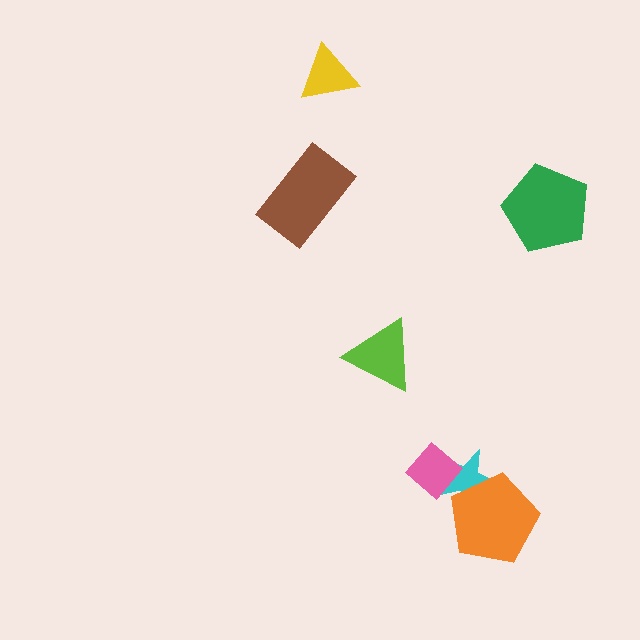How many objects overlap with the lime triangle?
0 objects overlap with the lime triangle.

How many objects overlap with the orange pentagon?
1 object overlaps with the orange pentagon.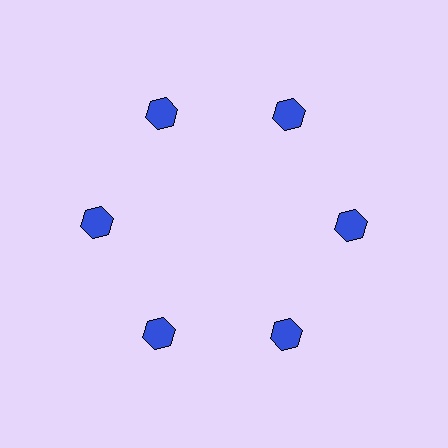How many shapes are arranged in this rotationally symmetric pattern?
There are 6 shapes, arranged in 6 groups of 1.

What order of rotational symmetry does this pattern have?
This pattern has 6-fold rotational symmetry.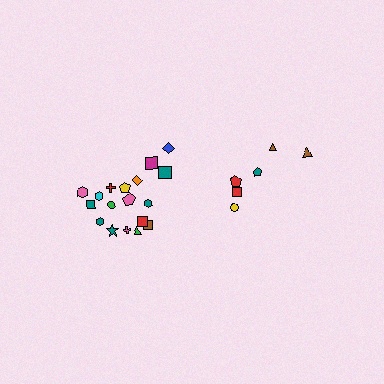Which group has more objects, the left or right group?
The left group.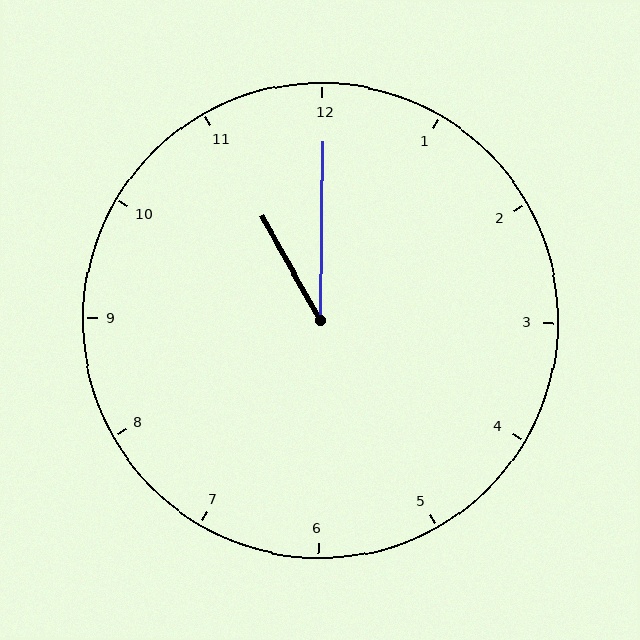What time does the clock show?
11:00.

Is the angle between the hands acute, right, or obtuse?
It is acute.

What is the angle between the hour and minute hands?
Approximately 30 degrees.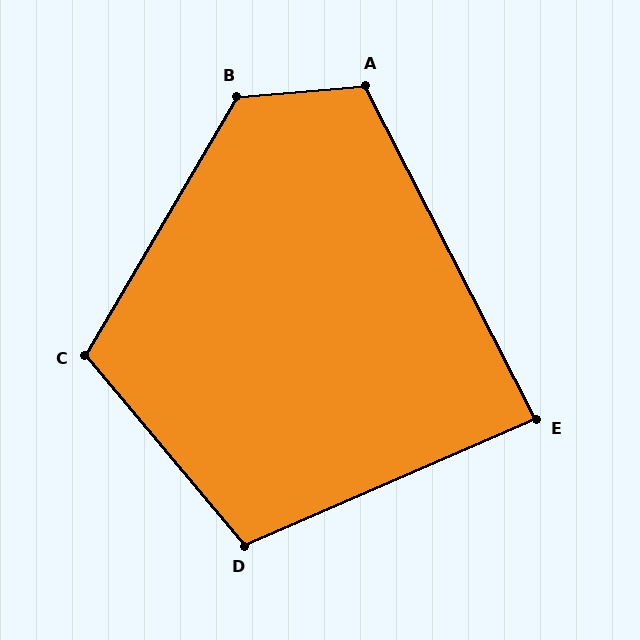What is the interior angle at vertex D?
Approximately 107 degrees (obtuse).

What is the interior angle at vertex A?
Approximately 112 degrees (obtuse).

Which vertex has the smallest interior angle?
E, at approximately 86 degrees.